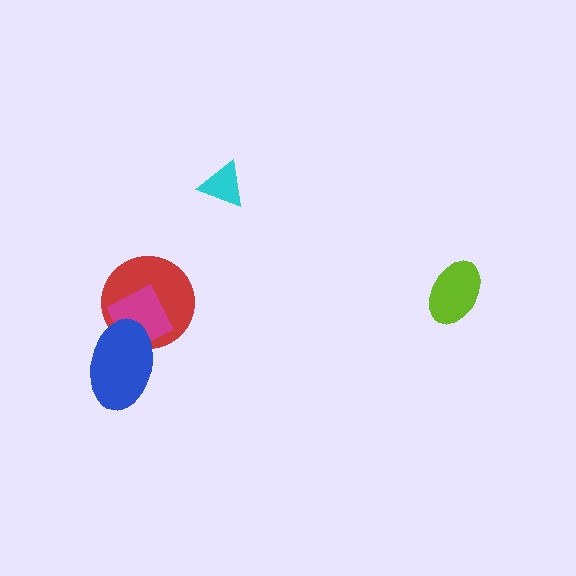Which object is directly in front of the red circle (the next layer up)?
The magenta diamond is directly in front of the red circle.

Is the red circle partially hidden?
Yes, it is partially covered by another shape.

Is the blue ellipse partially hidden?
No, no other shape covers it.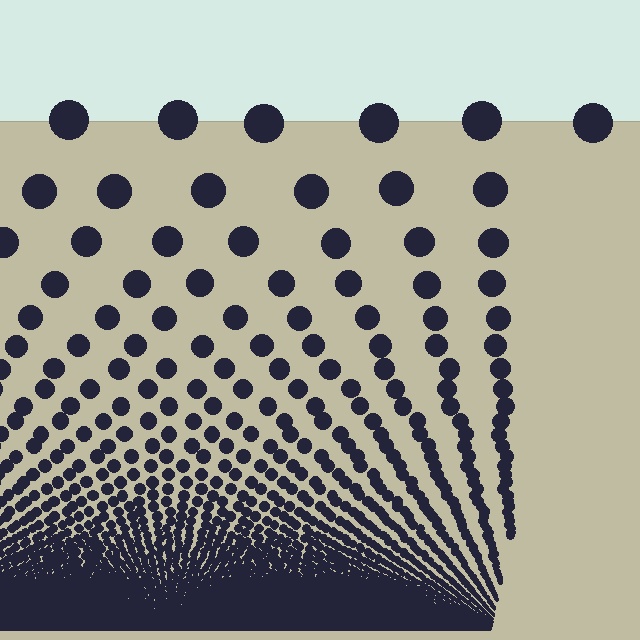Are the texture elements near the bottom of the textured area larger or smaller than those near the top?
Smaller. The gradient is inverted — elements near the bottom are smaller and denser.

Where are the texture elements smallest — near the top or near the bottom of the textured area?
Near the bottom.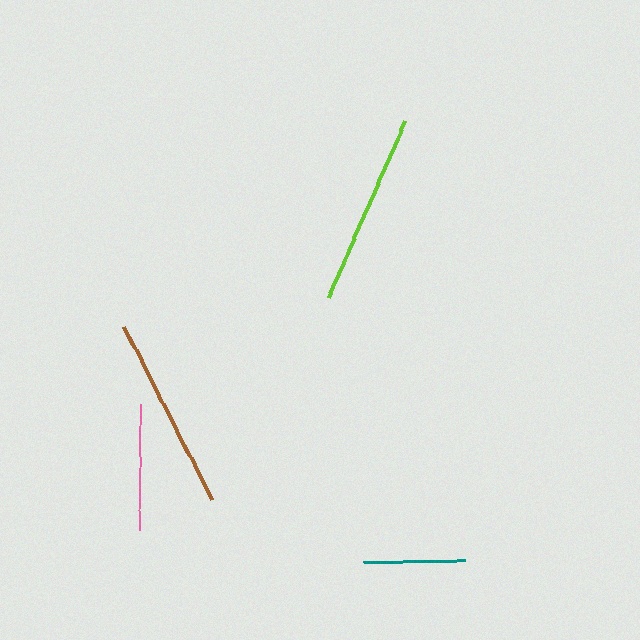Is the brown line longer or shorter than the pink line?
The brown line is longer than the pink line.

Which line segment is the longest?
The brown line is the longest at approximately 194 pixels.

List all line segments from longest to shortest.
From longest to shortest: brown, lime, pink, teal.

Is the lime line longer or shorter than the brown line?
The brown line is longer than the lime line.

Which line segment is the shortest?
The teal line is the shortest at approximately 102 pixels.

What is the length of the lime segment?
The lime segment is approximately 193 pixels long.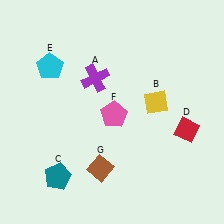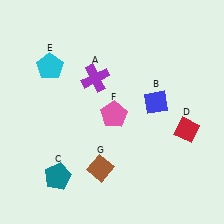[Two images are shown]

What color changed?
The diamond (B) changed from yellow in Image 1 to blue in Image 2.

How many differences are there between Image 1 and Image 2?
There is 1 difference between the two images.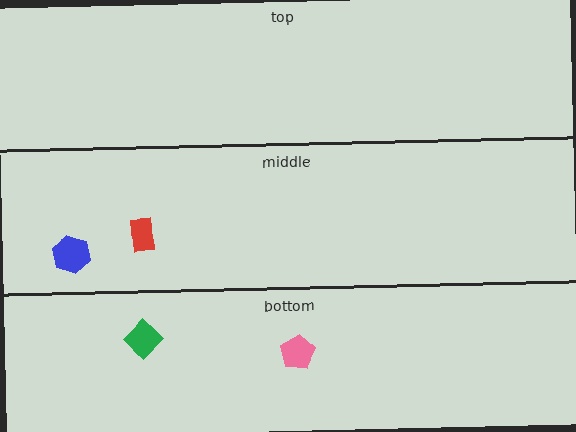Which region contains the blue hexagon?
The middle region.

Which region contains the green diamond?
The bottom region.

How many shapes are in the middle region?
2.